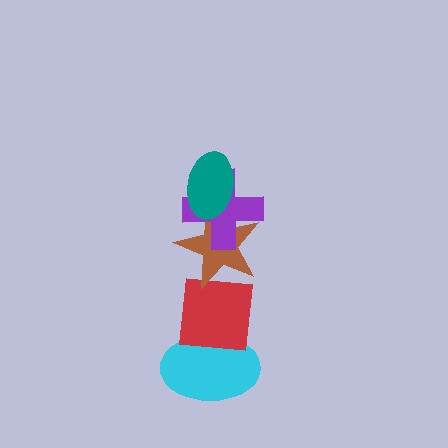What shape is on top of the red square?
The brown star is on top of the red square.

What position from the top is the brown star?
The brown star is 3rd from the top.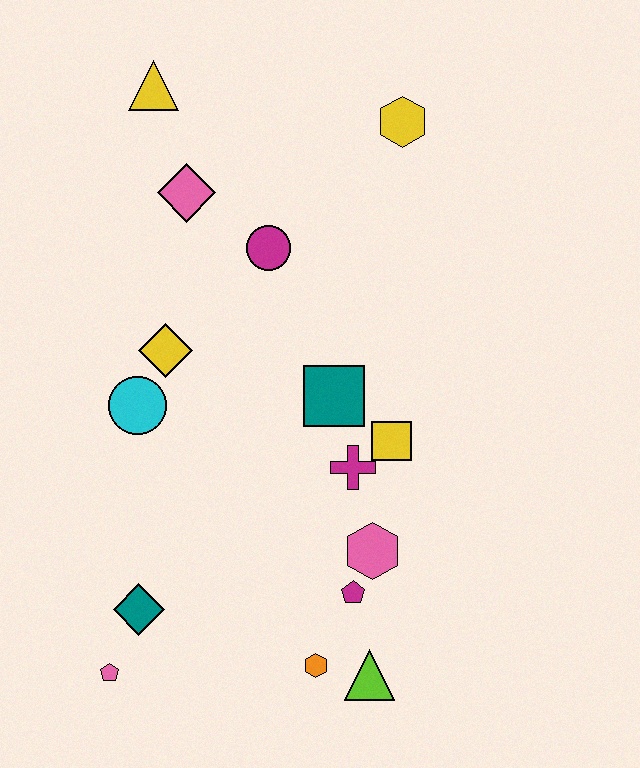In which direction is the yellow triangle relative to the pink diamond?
The yellow triangle is above the pink diamond.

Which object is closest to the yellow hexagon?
The magenta circle is closest to the yellow hexagon.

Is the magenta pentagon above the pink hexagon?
No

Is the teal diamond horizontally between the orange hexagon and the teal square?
No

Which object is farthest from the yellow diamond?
The lime triangle is farthest from the yellow diamond.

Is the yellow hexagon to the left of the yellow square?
No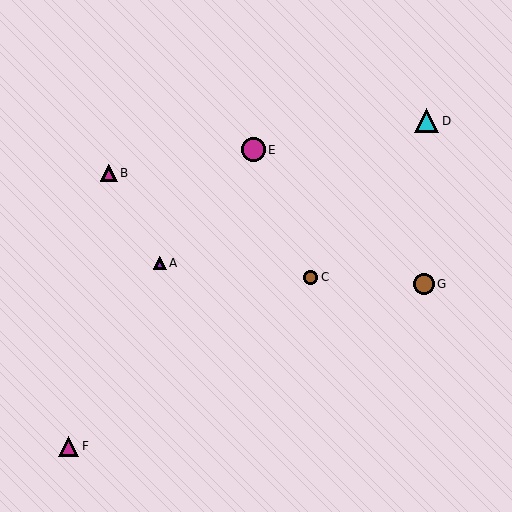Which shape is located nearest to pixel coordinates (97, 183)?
The magenta triangle (labeled B) at (109, 173) is nearest to that location.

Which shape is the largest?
The magenta circle (labeled E) is the largest.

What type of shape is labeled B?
Shape B is a magenta triangle.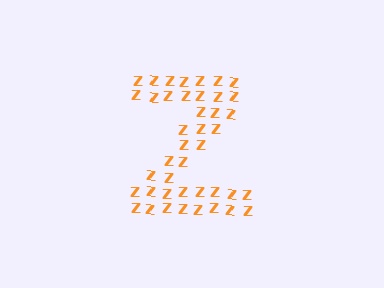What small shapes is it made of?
It is made of small letter Z's.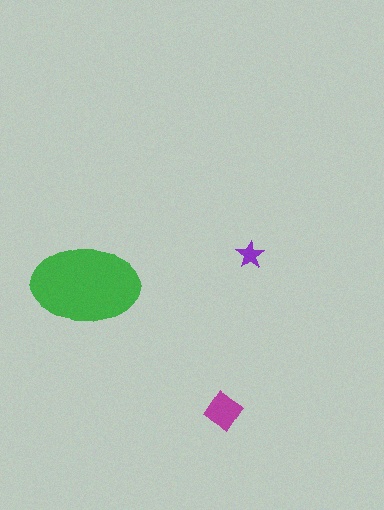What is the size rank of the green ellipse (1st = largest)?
1st.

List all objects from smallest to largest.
The purple star, the magenta diamond, the green ellipse.